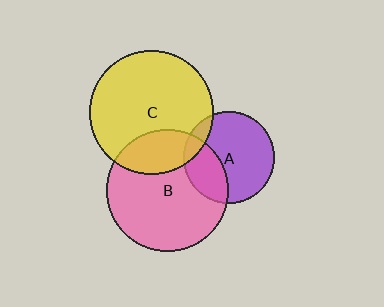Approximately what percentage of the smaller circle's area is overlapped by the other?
Approximately 30%.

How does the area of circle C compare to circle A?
Approximately 1.9 times.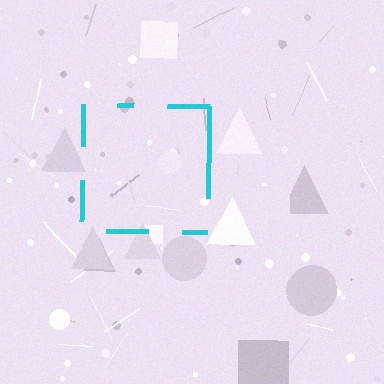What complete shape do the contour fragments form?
The contour fragments form a square.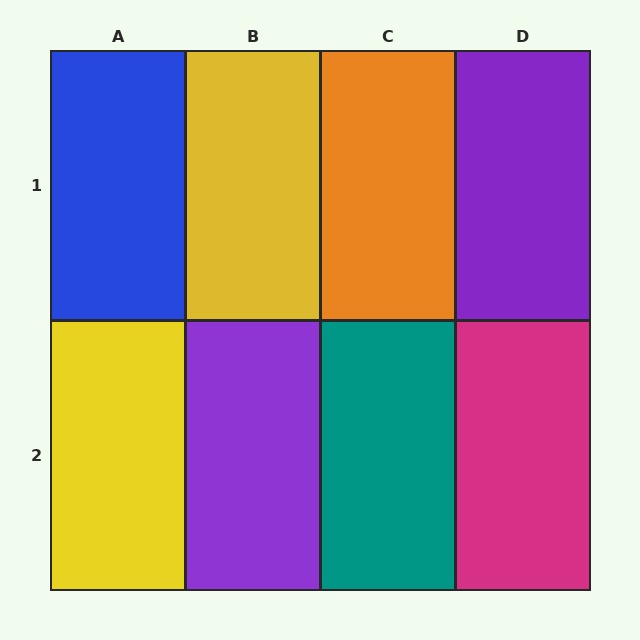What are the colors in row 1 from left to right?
Blue, yellow, orange, purple.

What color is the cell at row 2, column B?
Purple.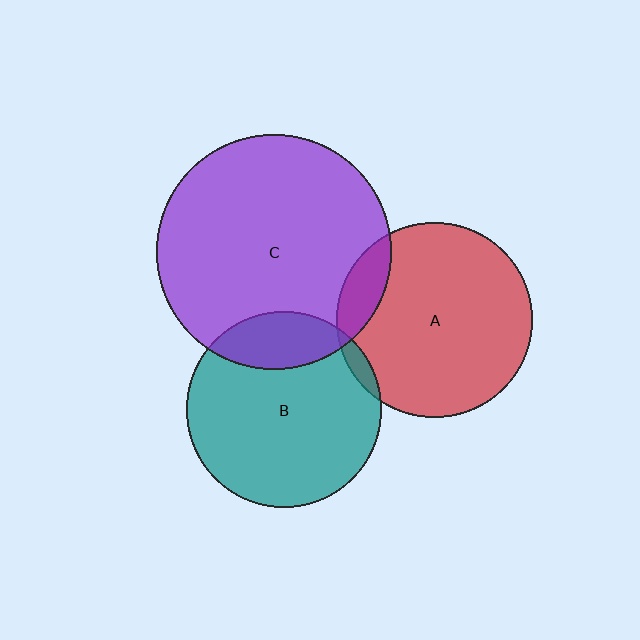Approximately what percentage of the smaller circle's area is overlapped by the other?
Approximately 10%.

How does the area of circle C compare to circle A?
Approximately 1.4 times.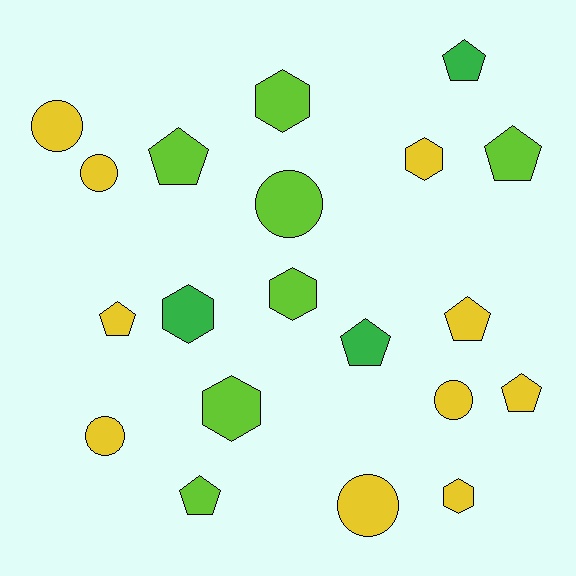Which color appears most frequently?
Yellow, with 10 objects.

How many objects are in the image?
There are 20 objects.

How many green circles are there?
There are no green circles.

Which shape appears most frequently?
Pentagon, with 8 objects.